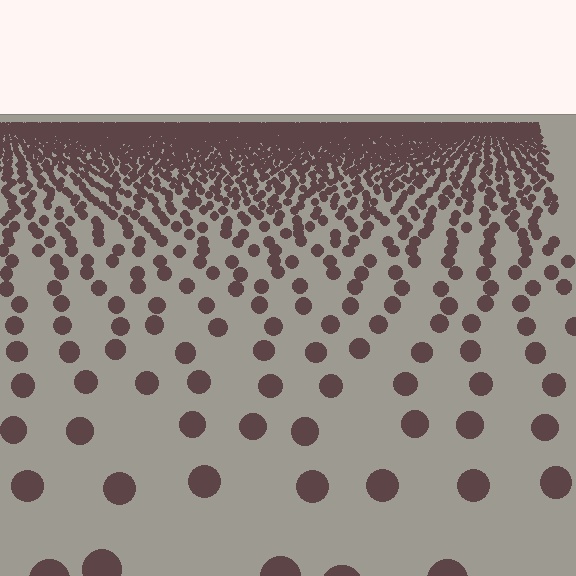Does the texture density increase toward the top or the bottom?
Density increases toward the top.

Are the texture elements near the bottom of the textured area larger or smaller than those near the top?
Larger. Near the bottom, elements are closer to the viewer and appear at a bigger on-screen size.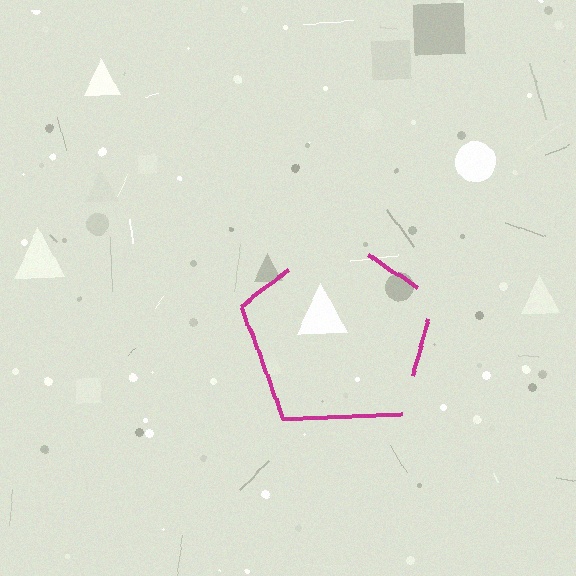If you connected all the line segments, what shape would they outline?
They would outline a pentagon.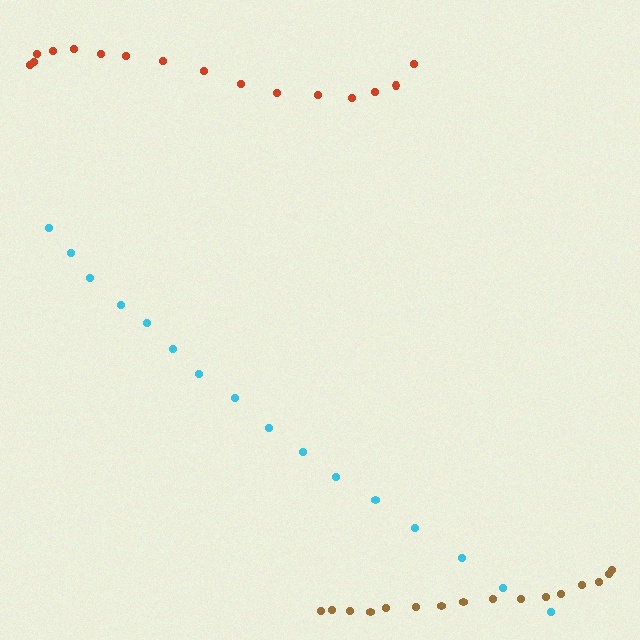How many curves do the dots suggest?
There are 3 distinct paths.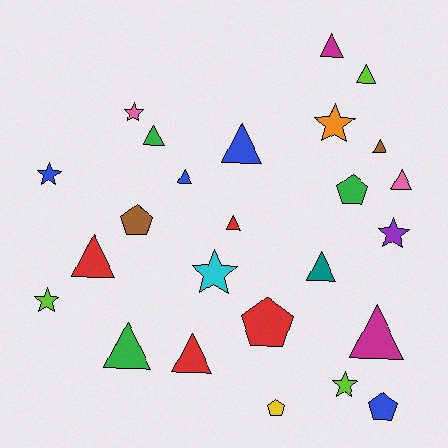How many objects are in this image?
There are 25 objects.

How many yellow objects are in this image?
There is 1 yellow object.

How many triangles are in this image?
There are 13 triangles.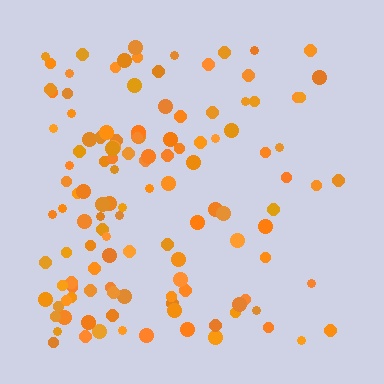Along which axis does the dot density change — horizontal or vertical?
Horizontal.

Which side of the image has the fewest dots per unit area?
The right.